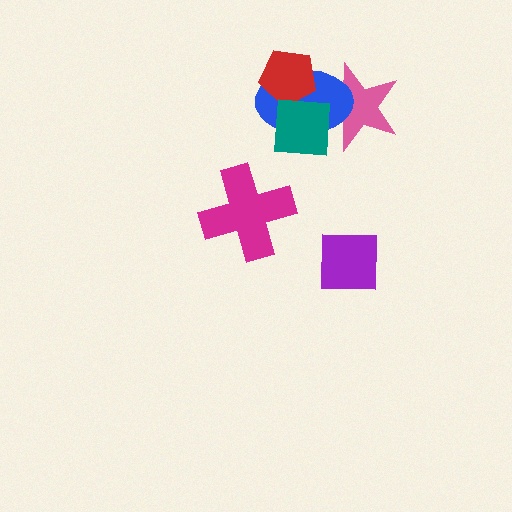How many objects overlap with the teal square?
3 objects overlap with the teal square.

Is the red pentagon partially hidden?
Yes, it is partially covered by another shape.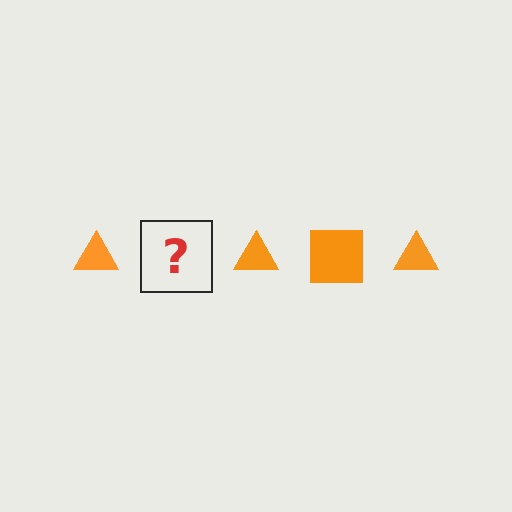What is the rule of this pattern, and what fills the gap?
The rule is that the pattern cycles through triangle, square shapes in orange. The gap should be filled with an orange square.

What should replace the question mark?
The question mark should be replaced with an orange square.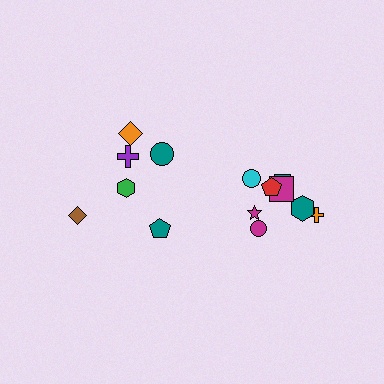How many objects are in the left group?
There are 6 objects.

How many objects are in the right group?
There are 8 objects.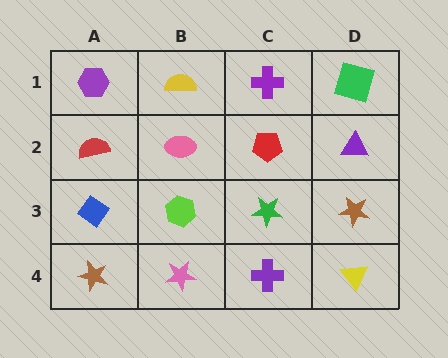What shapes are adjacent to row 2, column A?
A purple hexagon (row 1, column A), a blue diamond (row 3, column A), a pink ellipse (row 2, column B).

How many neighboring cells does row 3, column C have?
4.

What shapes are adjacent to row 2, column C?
A purple cross (row 1, column C), a green star (row 3, column C), a pink ellipse (row 2, column B), a purple triangle (row 2, column D).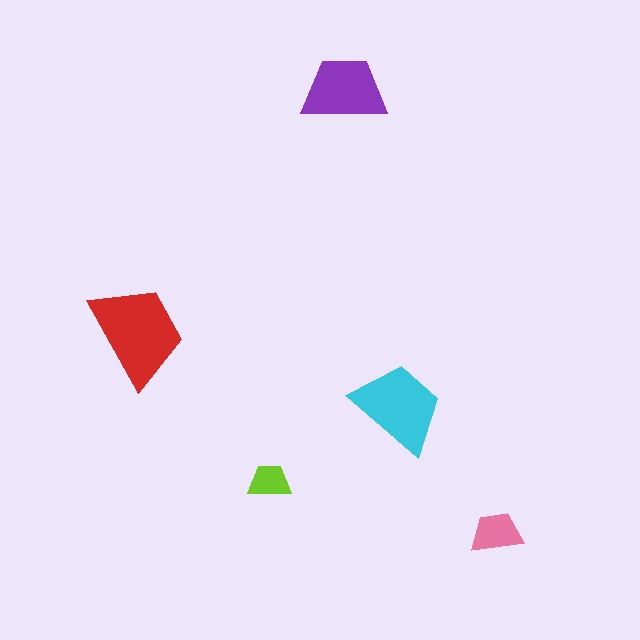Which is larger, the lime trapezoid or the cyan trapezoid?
The cyan one.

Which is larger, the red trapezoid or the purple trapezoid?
The red one.